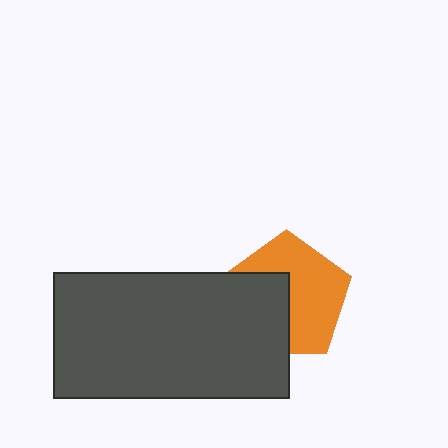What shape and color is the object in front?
The object in front is a dark gray rectangle.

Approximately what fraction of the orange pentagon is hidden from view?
Roughly 41% of the orange pentagon is hidden behind the dark gray rectangle.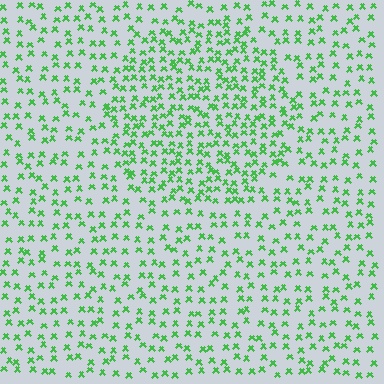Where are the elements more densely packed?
The elements are more densely packed inside the circle boundary.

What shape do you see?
I see a circle.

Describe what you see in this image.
The image contains small green elements arranged at two different densities. A circle-shaped region is visible where the elements are more densely packed than the surrounding area.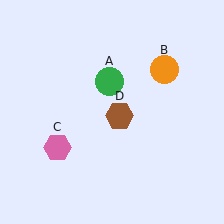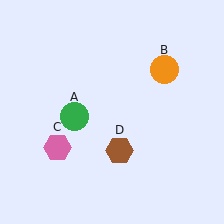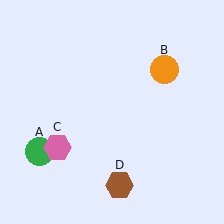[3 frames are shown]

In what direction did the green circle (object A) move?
The green circle (object A) moved down and to the left.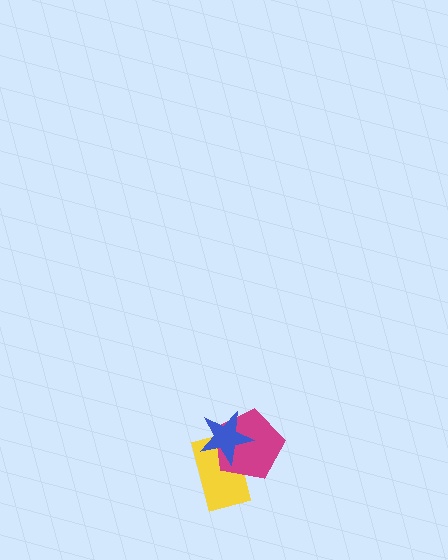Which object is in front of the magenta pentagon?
The blue star is in front of the magenta pentagon.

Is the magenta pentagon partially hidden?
Yes, it is partially covered by another shape.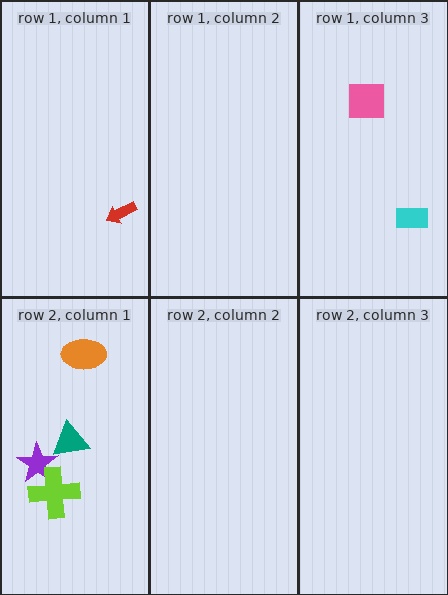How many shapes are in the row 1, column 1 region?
1.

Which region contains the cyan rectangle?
The row 1, column 3 region.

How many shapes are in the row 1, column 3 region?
2.